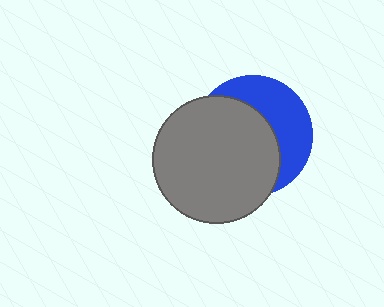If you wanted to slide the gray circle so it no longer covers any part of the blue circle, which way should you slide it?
Slide it toward the lower-left — that is the most direct way to separate the two shapes.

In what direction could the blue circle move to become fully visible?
The blue circle could move toward the upper-right. That would shift it out from behind the gray circle entirely.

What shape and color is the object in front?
The object in front is a gray circle.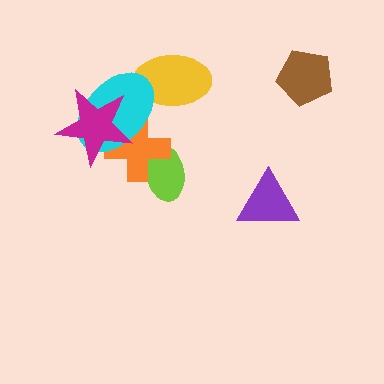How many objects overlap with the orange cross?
3 objects overlap with the orange cross.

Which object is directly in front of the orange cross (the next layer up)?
The cyan ellipse is directly in front of the orange cross.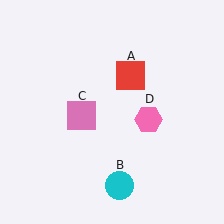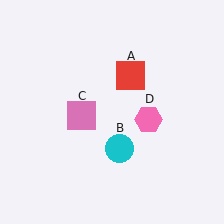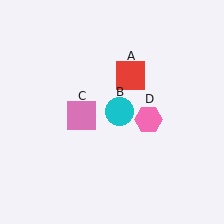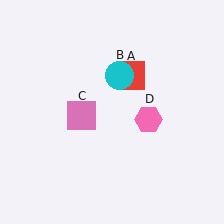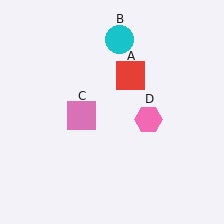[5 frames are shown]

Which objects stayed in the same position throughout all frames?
Red square (object A) and pink square (object C) and pink hexagon (object D) remained stationary.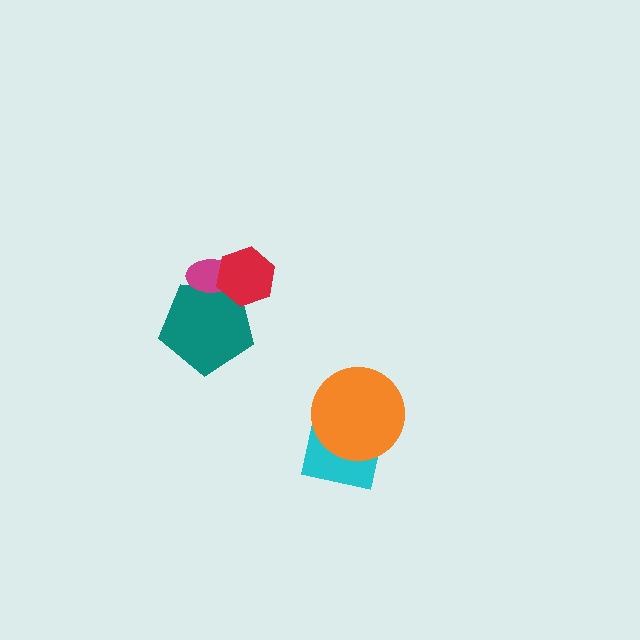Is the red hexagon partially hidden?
No, no other shape covers it.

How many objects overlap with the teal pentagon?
2 objects overlap with the teal pentagon.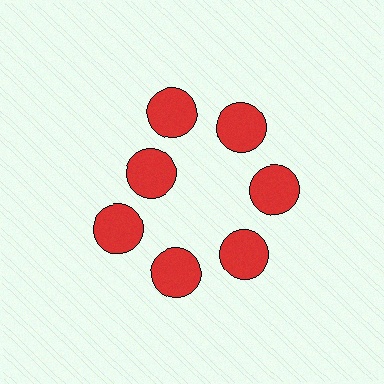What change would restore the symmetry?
The symmetry would be restored by moving it outward, back onto the ring so that all 7 circles sit at equal angles and equal distance from the center.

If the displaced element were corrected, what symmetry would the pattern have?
It would have 7-fold rotational symmetry — the pattern would map onto itself every 51 degrees.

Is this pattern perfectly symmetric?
No. The 7 red circles are arranged in a ring, but one element near the 10 o'clock position is pulled inward toward the center, breaking the 7-fold rotational symmetry.